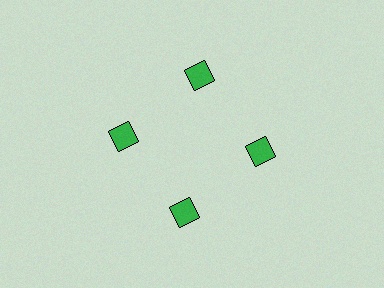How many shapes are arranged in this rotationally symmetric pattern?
There are 4 shapes, arranged in 4 groups of 1.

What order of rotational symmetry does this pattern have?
This pattern has 4-fold rotational symmetry.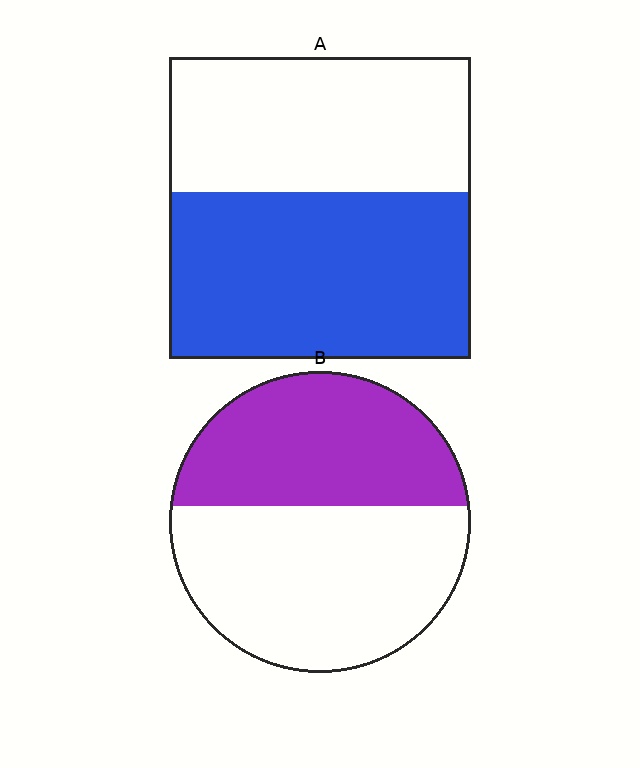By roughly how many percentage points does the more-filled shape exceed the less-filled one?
By roughly 10 percentage points (A over B).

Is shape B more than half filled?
No.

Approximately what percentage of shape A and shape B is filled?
A is approximately 55% and B is approximately 45%.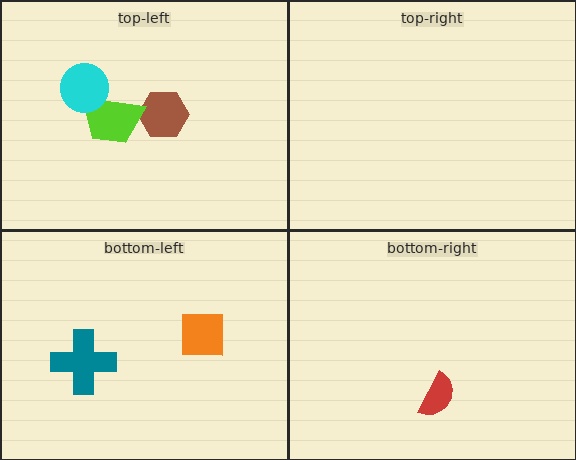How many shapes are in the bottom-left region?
2.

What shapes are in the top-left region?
The brown hexagon, the lime trapezoid, the cyan circle.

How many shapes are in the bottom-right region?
1.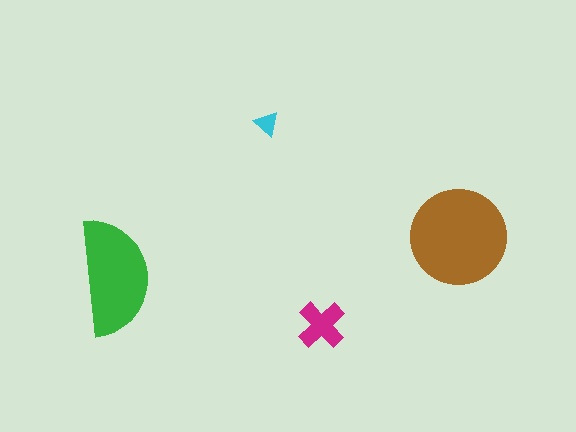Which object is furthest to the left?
The green semicircle is leftmost.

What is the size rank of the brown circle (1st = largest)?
1st.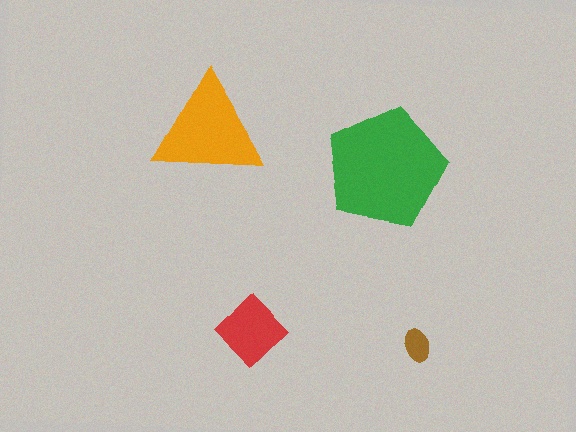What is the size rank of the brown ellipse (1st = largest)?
4th.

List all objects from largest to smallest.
The green pentagon, the orange triangle, the red diamond, the brown ellipse.